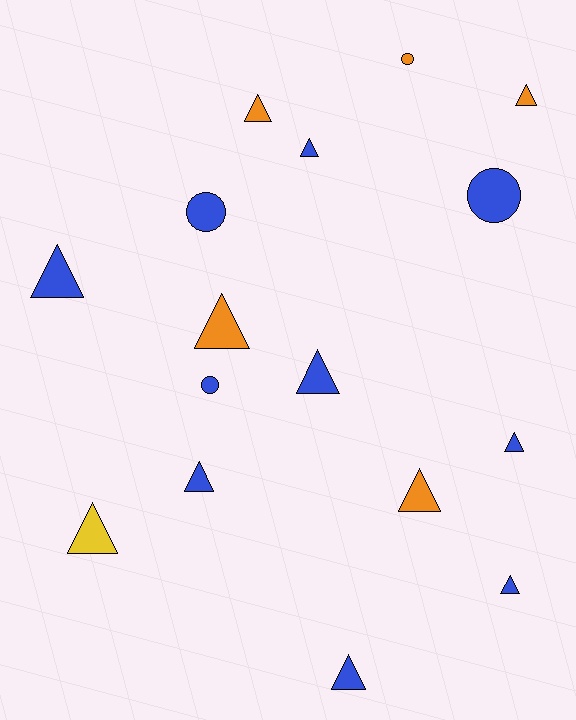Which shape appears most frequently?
Triangle, with 12 objects.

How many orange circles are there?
There is 1 orange circle.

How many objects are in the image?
There are 16 objects.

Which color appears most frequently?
Blue, with 10 objects.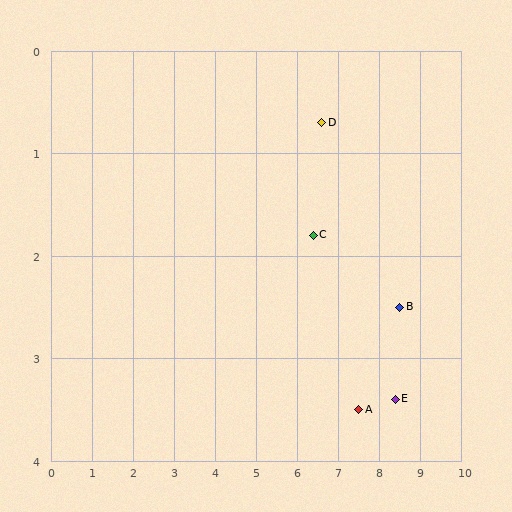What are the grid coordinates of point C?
Point C is at approximately (6.4, 1.8).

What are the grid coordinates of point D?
Point D is at approximately (6.6, 0.7).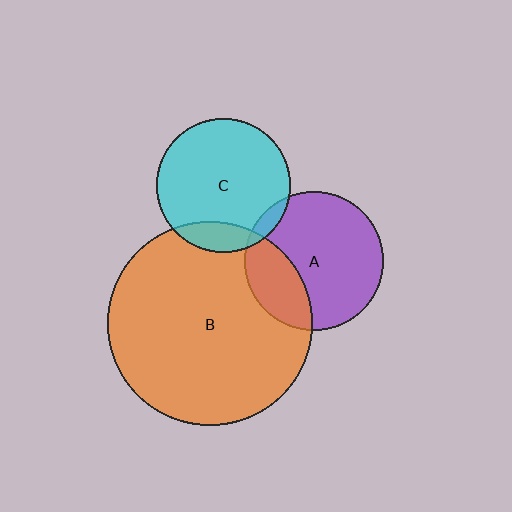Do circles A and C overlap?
Yes.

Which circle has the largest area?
Circle B (orange).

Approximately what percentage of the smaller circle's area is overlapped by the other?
Approximately 5%.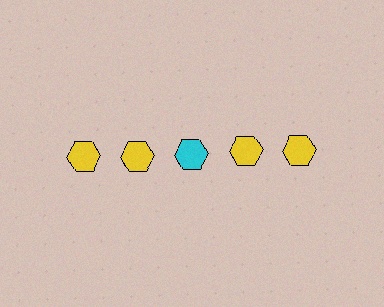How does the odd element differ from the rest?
It has a different color: cyan instead of yellow.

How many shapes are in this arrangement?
There are 5 shapes arranged in a grid pattern.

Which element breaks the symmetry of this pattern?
The cyan hexagon in the top row, center column breaks the symmetry. All other shapes are yellow hexagons.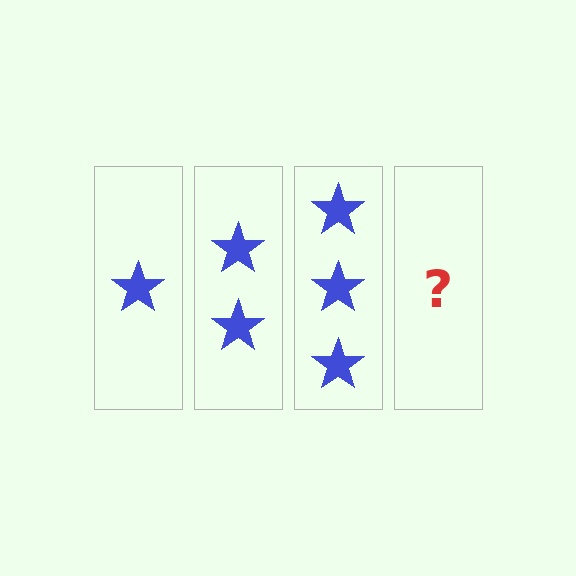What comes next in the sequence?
The next element should be 4 stars.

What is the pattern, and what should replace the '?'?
The pattern is that each step adds one more star. The '?' should be 4 stars.